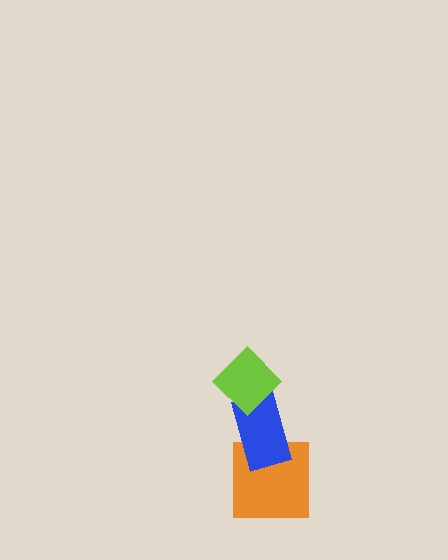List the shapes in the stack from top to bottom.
From top to bottom: the lime diamond, the blue rectangle, the orange square.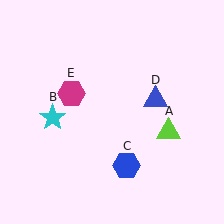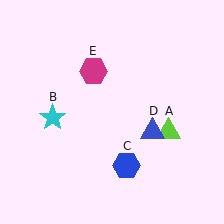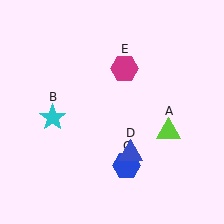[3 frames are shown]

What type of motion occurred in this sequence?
The blue triangle (object D), magenta hexagon (object E) rotated clockwise around the center of the scene.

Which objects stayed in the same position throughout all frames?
Lime triangle (object A) and cyan star (object B) and blue hexagon (object C) remained stationary.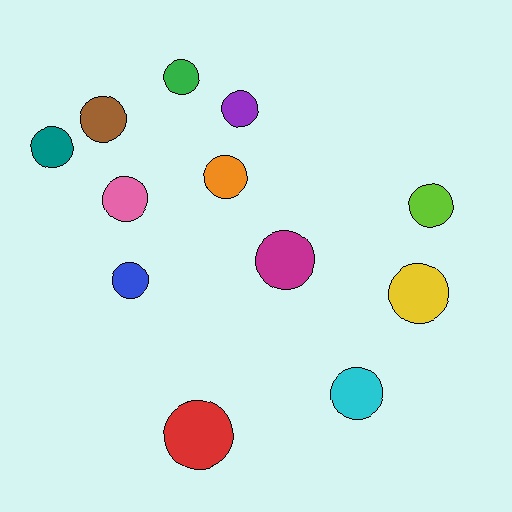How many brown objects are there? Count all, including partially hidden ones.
There is 1 brown object.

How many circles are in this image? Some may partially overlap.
There are 12 circles.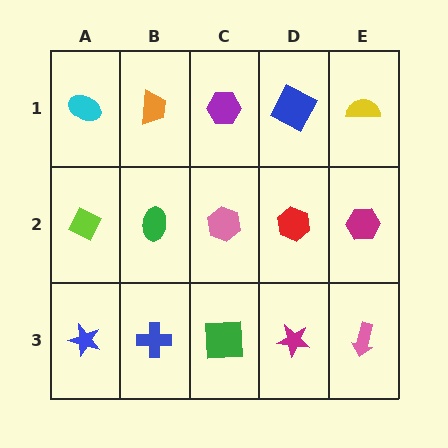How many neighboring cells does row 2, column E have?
3.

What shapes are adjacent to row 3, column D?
A red hexagon (row 2, column D), a green square (row 3, column C), a pink arrow (row 3, column E).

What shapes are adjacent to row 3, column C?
A pink hexagon (row 2, column C), a blue cross (row 3, column B), a magenta star (row 3, column D).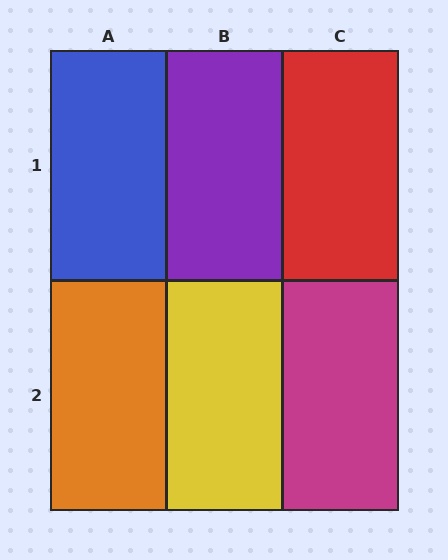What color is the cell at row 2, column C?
Magenta.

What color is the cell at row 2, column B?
Yellow.